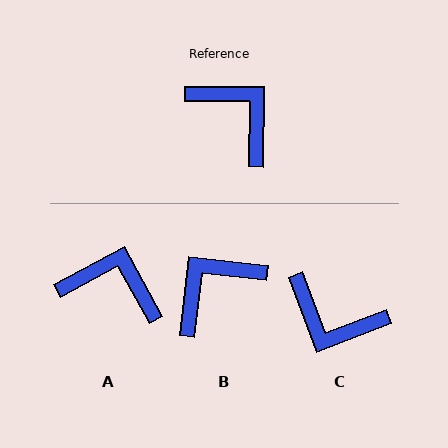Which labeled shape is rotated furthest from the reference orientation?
C, about 159 degrees away.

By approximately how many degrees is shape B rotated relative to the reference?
Approximately 84 degrees counter-clockwise.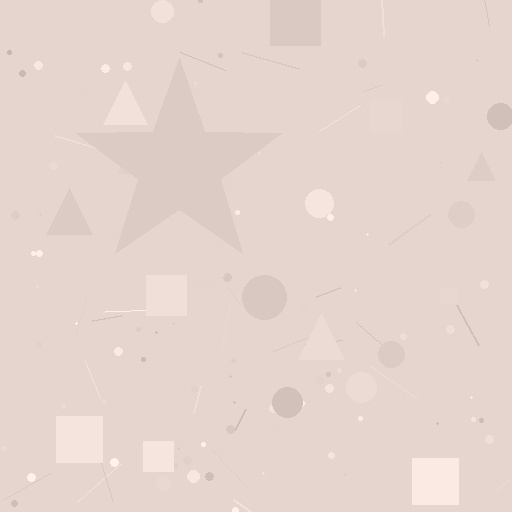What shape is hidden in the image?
A star is hidden in the image.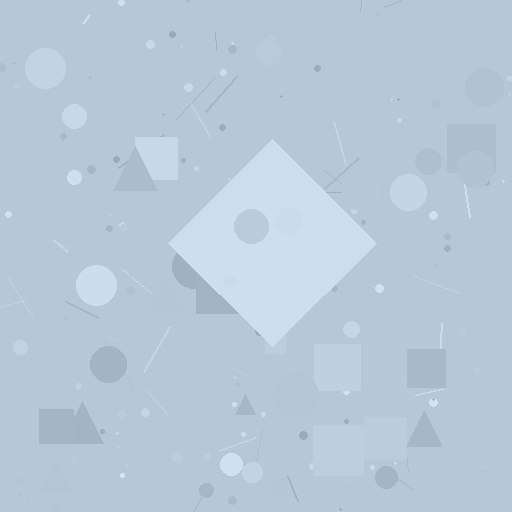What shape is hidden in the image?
A diamond is hidden in the image.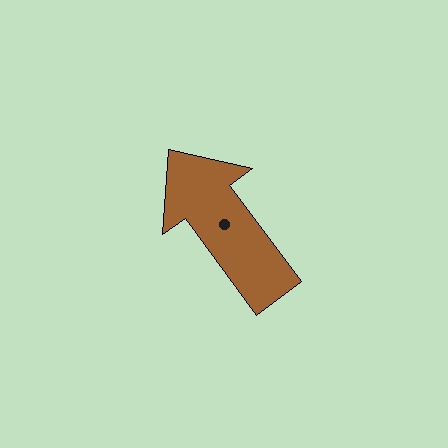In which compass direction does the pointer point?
Northwest.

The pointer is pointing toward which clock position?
Roughly 11 o'clock.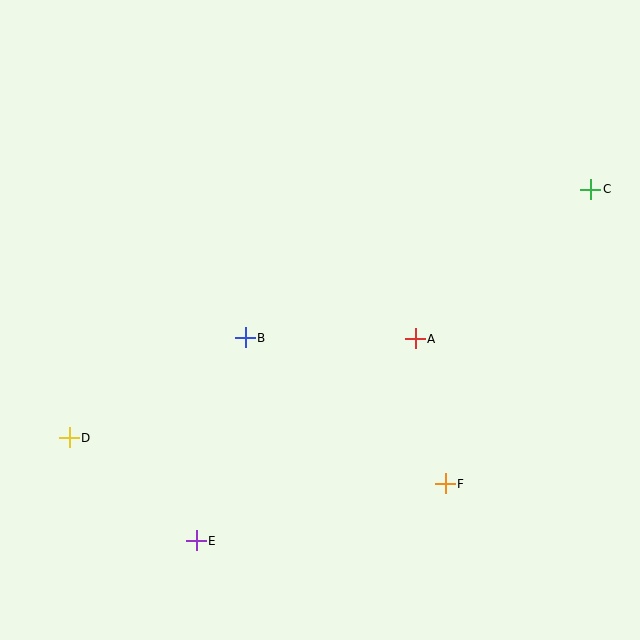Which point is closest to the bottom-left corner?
Point D is closest to the bottom-left corner.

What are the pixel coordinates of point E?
Point E is at (196, 541).